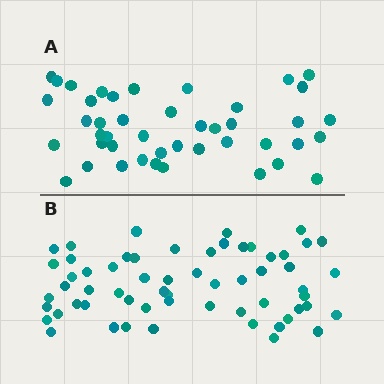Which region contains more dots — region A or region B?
Region B (the bottom region) has more dots.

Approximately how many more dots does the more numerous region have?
Region B has approximately 15 more dots than region A.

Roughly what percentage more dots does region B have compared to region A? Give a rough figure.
About 35% more.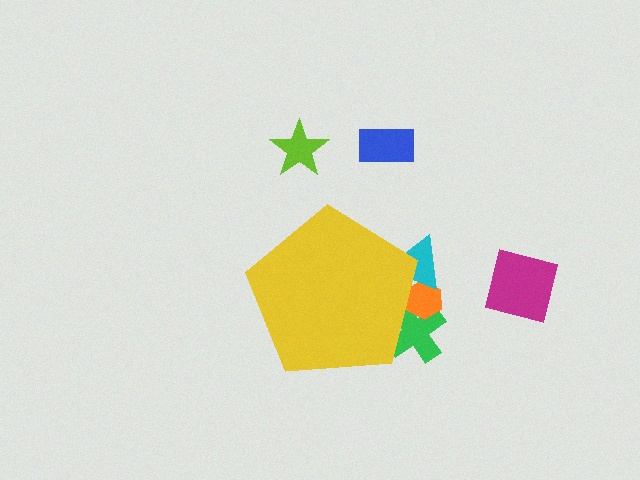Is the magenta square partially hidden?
No, the magenta square is fully visible.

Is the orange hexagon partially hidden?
Yes, the orange hexagon is partially hidden behind the yellow pentagon.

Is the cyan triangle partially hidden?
Yes, the cyan triangle is partially hidden behind the yellow pentagon.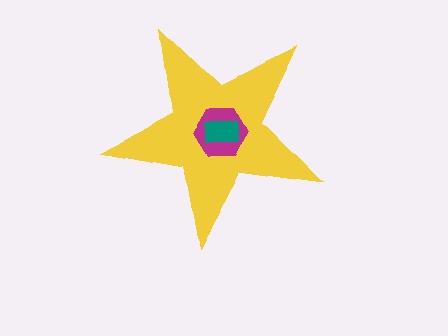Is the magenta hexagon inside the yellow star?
Yes.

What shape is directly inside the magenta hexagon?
The teal rectangle.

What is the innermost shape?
The teal rectangle.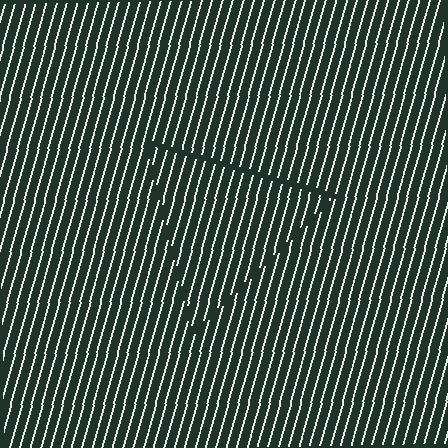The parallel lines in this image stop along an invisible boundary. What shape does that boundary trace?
An illusory triangle. The interior of the shape contains the same grating, shifted by half a period — the contour is defined by the phase discontinuity where line-ends from the inner and outer gratings abut.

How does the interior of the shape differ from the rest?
The interior of the shape contains the same grating, shifted by half a period — the contour is defined by the phase discontinuity where line-ends from the inner and outer gratings abut.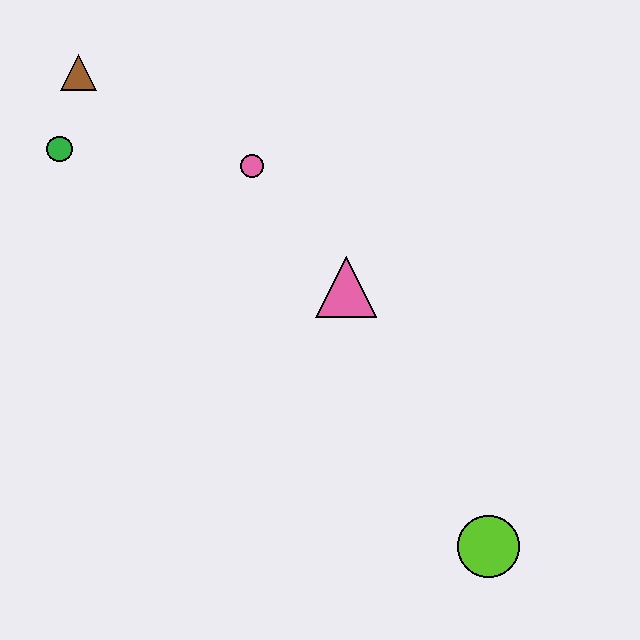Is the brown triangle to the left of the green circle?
No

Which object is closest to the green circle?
The brown triangle is closest to the green circle.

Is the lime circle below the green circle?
Yes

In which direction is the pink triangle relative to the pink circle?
The pink triangle is below the pink circle.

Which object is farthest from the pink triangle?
The brown triangle is farthest from the pink triangle.